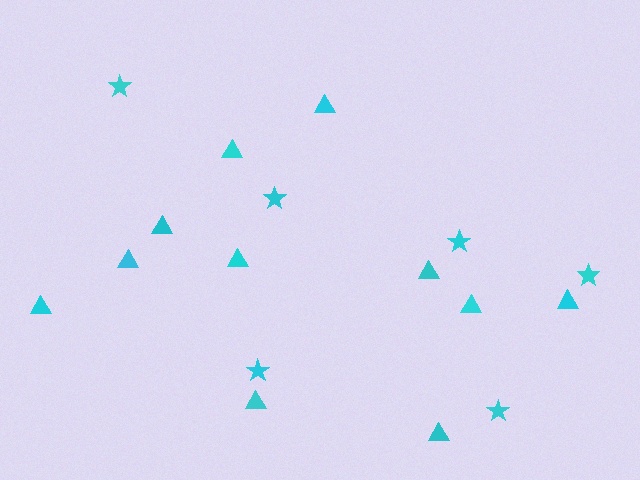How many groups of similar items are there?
There are 2 groups: one group of stars (6) and one group of triangles (11).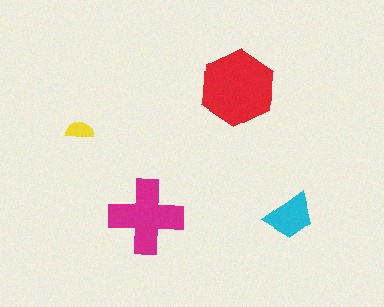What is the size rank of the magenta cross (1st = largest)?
2nd.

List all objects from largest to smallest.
The red hexagon, the magenta cross, the cyan trapezoid, the yellow semicircle.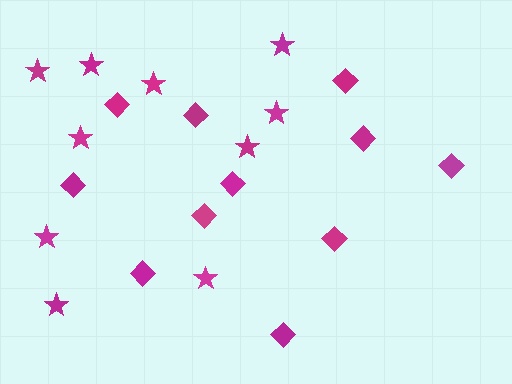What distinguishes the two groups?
There are 2 groups: one group of diamonds (11) and one group of stars (10).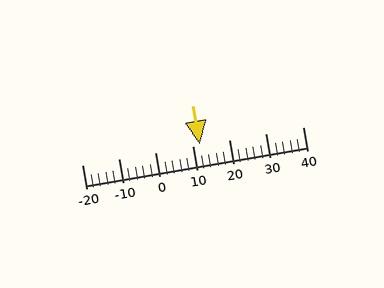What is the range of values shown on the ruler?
The ruler shows values from -20 to 40.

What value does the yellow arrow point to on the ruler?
The yellow arrow points to approximately 12.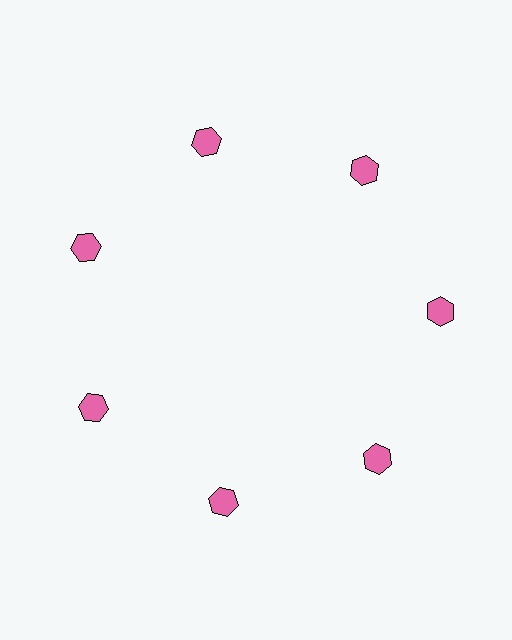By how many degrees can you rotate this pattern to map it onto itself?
The pattern maps onto itself every 51 degrees of rotation.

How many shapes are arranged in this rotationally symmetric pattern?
There are 7 shapes, arranged in 7 groups of 1.